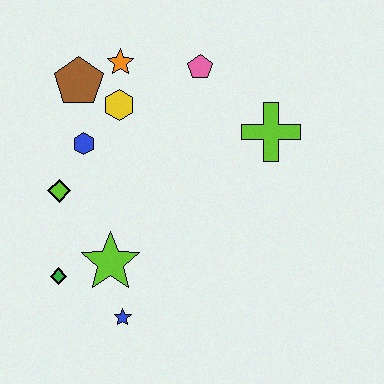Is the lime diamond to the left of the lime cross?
Yes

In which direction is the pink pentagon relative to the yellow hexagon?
The pink pentagon is to the right of the yellow hexagon.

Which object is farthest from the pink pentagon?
The blue star is farthest from the pink pentagon.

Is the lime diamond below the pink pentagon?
Yes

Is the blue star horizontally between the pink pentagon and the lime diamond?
Yes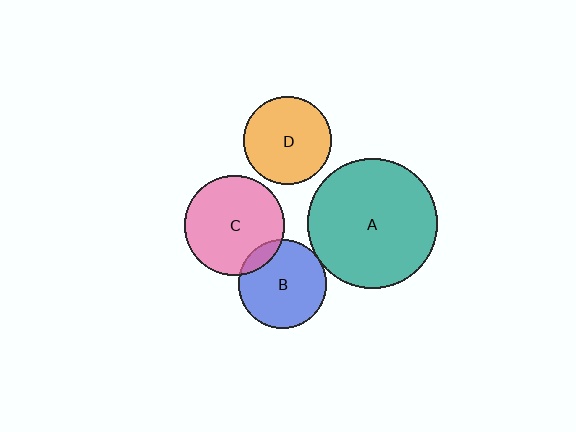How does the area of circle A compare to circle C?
Approximately 1.7 times.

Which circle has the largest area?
Circle A (teal).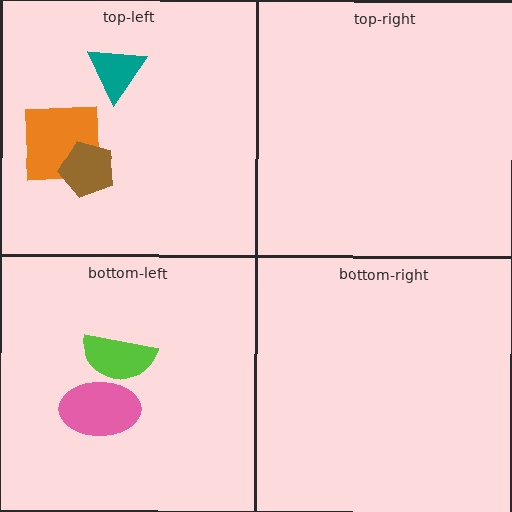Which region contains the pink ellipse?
The bottom-left region.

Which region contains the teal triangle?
The top-left region.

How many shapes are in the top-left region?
3.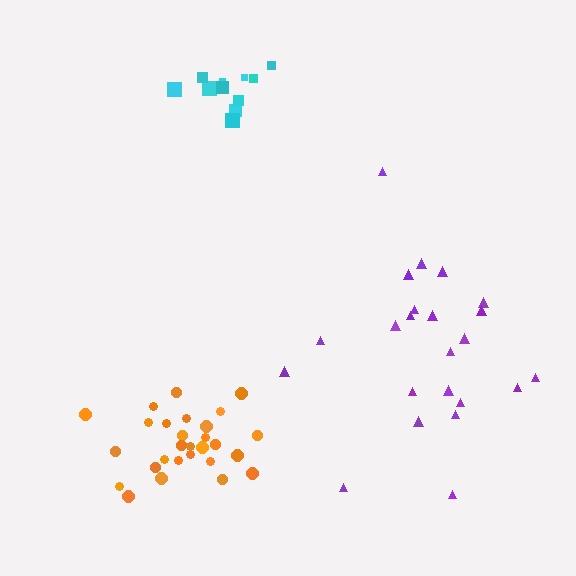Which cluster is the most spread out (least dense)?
Purple.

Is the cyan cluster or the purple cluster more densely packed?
Cyan.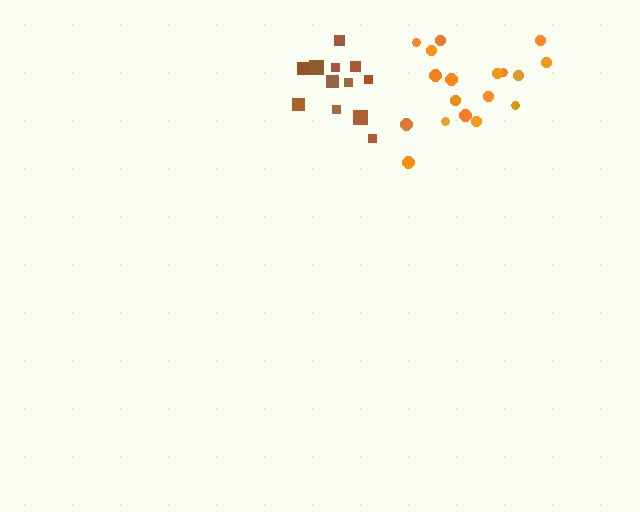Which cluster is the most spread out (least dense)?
Brown.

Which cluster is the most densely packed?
Orange.